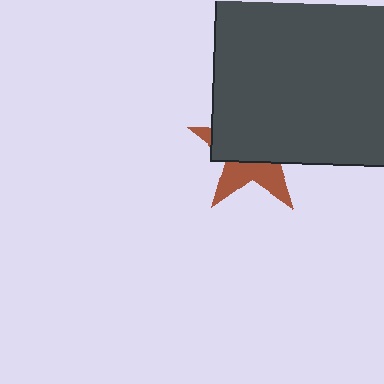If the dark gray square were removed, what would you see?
You would see the complete brown star.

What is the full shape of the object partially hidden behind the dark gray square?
The partially hidden object is a brown star.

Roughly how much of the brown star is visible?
A small part of it is visible (roughly 37%).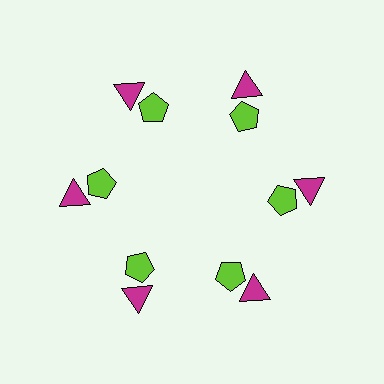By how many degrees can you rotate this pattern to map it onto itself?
The pattern maps onto itself every 60 degrees of rotation.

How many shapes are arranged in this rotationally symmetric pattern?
There are 12 shapes, arranged in 6 groups of 2.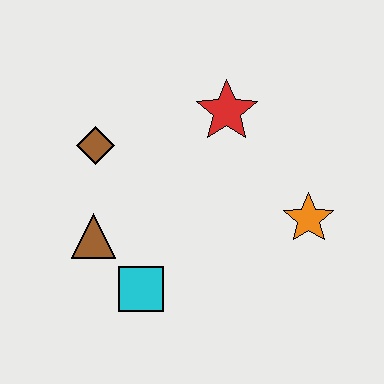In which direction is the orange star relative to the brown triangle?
The orange star is to the right of the brown triangle.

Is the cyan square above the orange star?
No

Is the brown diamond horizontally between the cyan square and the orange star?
No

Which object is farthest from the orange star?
The brown diamond is farthest from the orange star.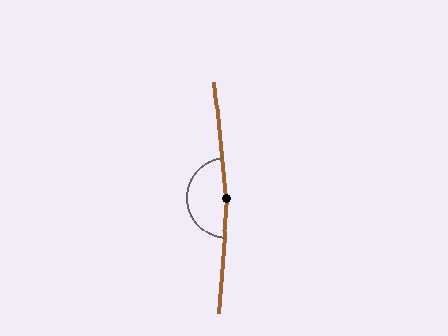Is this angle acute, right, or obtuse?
It is obtuse.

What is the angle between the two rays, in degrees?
Approximately 170 degrees.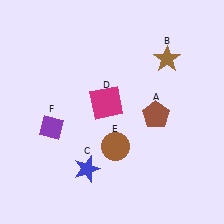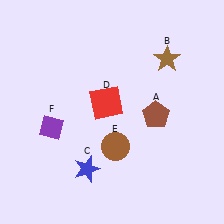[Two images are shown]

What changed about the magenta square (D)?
In Image 1, D is magenta. In Image 2, it changed to red.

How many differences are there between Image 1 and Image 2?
There is 1 difference between the two images.